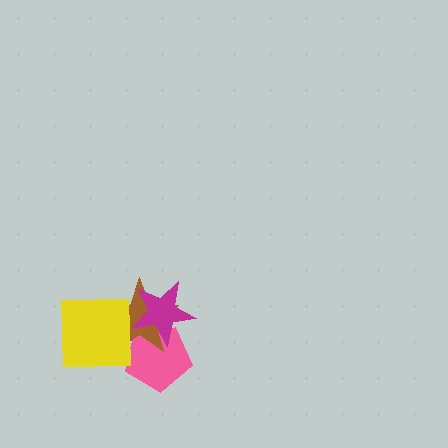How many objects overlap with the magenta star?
3 objects overlap with the magenta star.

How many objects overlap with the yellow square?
3 objects overlap with the yellow square.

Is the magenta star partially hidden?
No, no other shape covers it.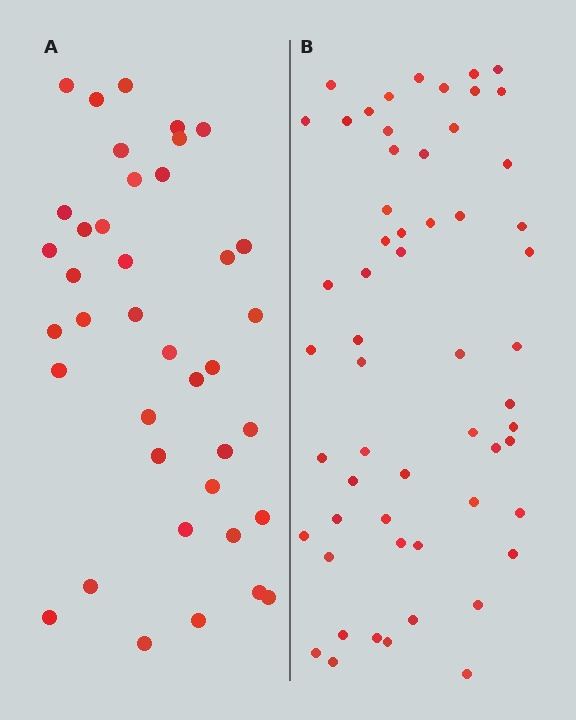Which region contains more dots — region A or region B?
Region B (the right region) has more dots.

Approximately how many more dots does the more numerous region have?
Region B has approximately 20 more dots than region A.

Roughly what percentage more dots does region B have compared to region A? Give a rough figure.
About 45% more.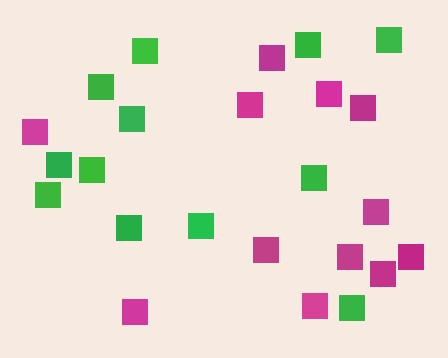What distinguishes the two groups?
There are 2 groups: one group of green squares (12) and one group of magenta squares (12).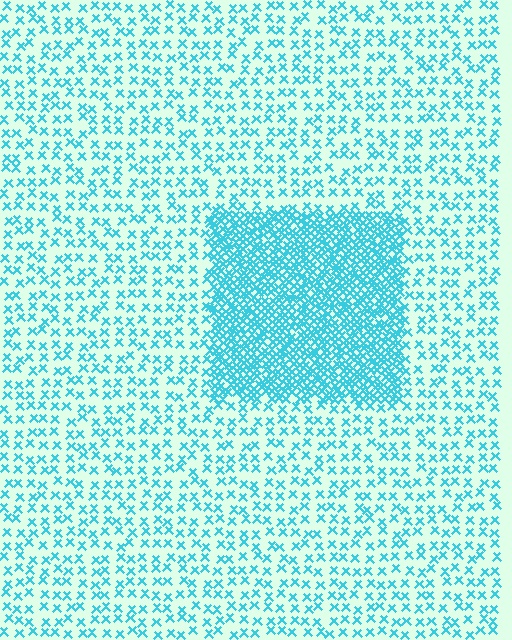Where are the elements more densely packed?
The elements are more densely packed inside the rectangle boundary.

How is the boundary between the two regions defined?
The boundary is defined by a change in element density (approximately 3.1x ratio). All elements are the same color, size, and shape.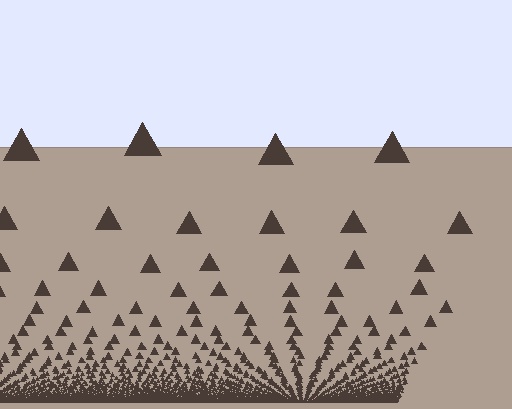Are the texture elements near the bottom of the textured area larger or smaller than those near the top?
Smaller. The gradient is inverted — elements near the bottom are smaller and denser.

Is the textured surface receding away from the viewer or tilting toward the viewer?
The surface appears to tilt toward the viewer. Texture elements get larger and sparser toward the top.